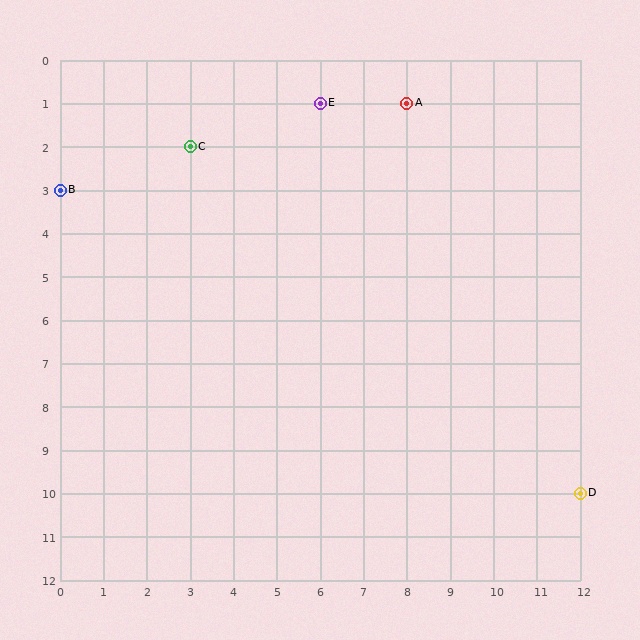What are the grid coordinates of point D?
Point D is at grid coordinates (12, 10).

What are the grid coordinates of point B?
Point B is at grid coordinates (0, 3).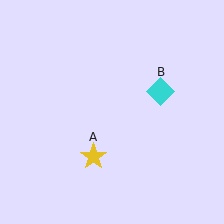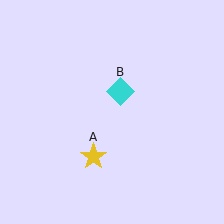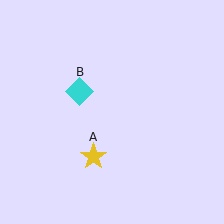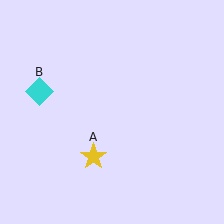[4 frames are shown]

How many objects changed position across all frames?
1 object changed position: cyan diamond (object B).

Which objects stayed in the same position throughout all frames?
Yellow star (object A) remained stationary.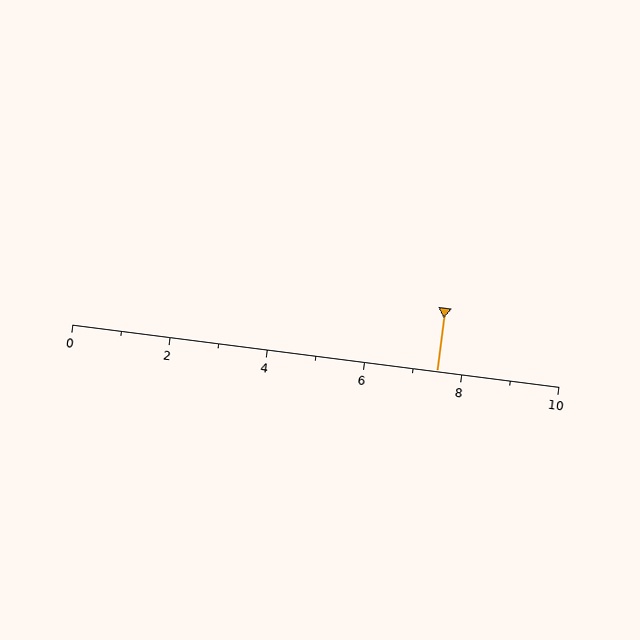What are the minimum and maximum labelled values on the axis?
The axis runs from 0 to 10.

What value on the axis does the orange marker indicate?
The marker indicates approximately 7.5.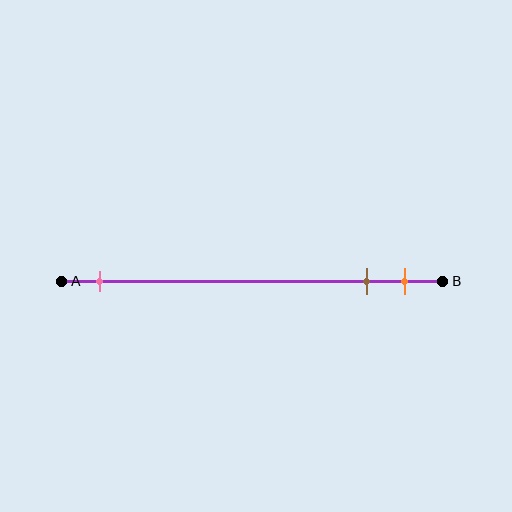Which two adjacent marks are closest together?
The brown and orange marks are the closest adjacent pair.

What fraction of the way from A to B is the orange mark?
The orange mark is approximately 90% (0.9) of the way from A to B.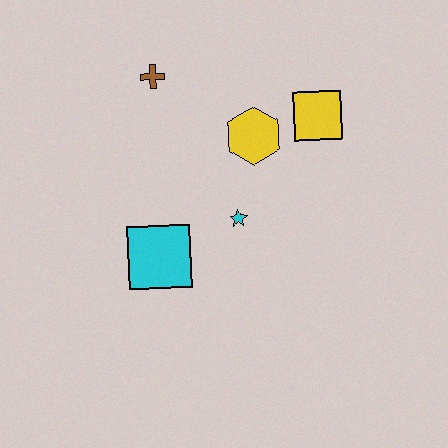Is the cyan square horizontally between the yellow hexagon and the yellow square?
No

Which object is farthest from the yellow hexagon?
The cyan square is farthest from the yellow hexagon.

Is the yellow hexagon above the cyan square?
Yes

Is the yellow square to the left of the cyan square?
No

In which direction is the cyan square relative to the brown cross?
The cyan square is below the brown cross.